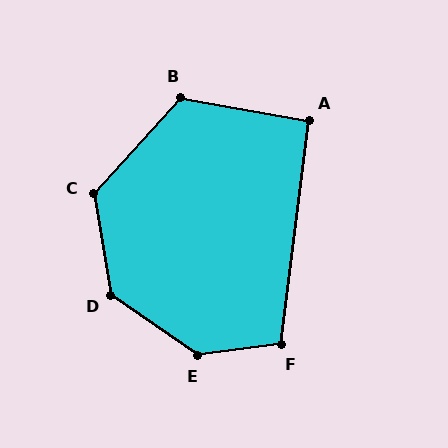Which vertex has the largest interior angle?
E, at approximately 138 degrees.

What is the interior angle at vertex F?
Approximately 104 degrees (obtuse).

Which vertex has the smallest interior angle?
A, at approximately 93 degrees.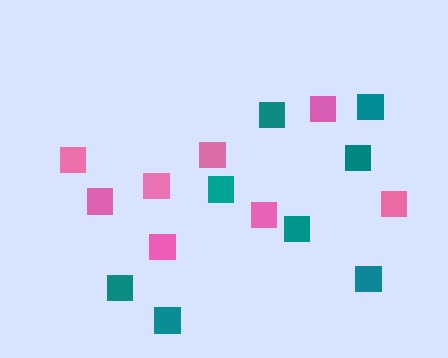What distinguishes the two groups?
There are 2 groups: one group of teal squares (8) and one group of pink squares (8).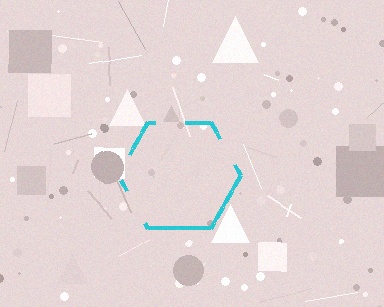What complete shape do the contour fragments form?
The contour fragments form a hexagon.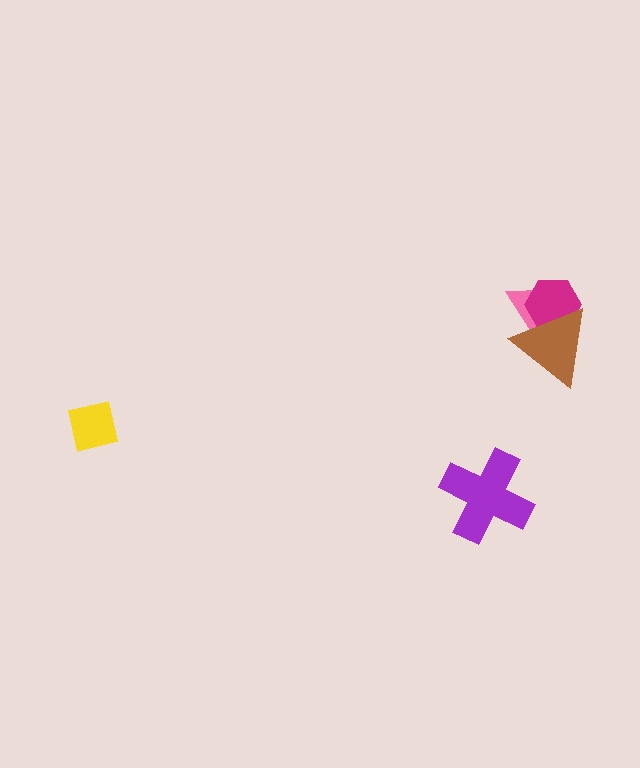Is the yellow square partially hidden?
No, no other shape covers it.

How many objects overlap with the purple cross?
0 objects overlap with the purple cross.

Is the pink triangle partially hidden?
Yes, it is partially covered by another shape.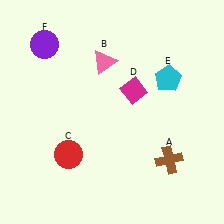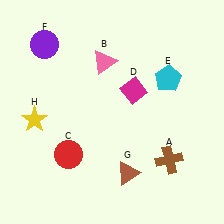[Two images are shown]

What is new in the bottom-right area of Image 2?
A brown triangle (G) was added in the bottom-right area of Image 2.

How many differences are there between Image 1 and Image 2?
There are 2 differences between the two images.